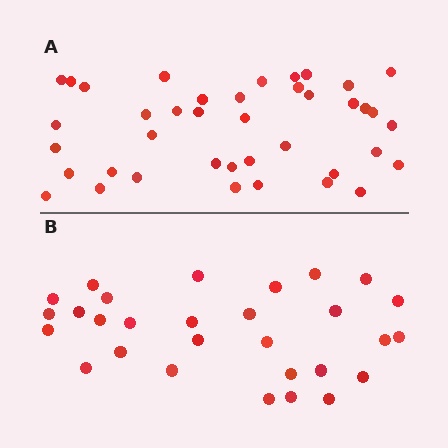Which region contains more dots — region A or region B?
Region A (the top region) has more dots.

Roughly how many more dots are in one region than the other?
Region A has roughly 12 or so more dots than region B.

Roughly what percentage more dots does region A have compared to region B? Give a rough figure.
About 40% more.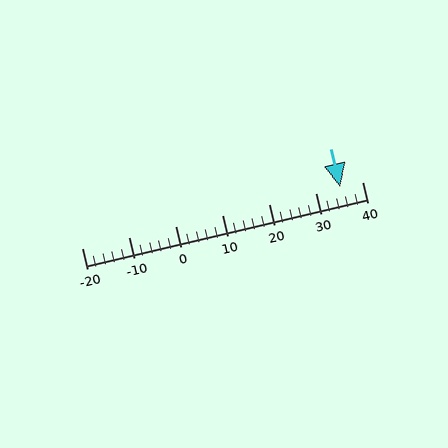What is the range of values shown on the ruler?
The ruler shows values from -20 to 40.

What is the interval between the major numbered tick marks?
The major tick marks are spaced 10 units apart.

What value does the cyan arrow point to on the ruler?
The cyan arrow points to approximately 35.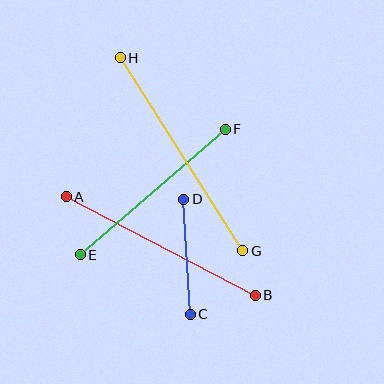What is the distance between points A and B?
The distance is approximately 213 pixels.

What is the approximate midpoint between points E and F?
The midpoint is at approximately (153, 192) pixels.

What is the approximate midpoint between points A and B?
The midpoint is at approximately (161, 246) pixels.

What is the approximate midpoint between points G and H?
The midpoint is at approximately (181, 154) pixels.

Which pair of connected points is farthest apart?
Points G and H are farthest apart.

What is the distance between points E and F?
The distance is approximately 192 pixels.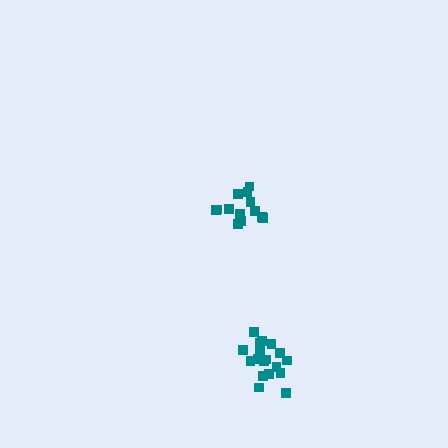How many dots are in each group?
Group 1: 14 dots, Group 2: 18 dots (32 total).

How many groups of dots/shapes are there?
There are 2 groups.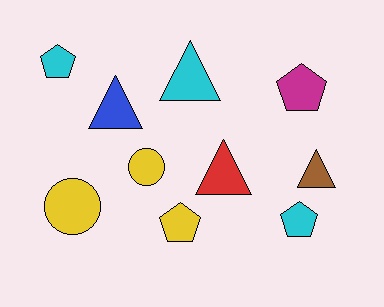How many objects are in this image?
There are 10 objects.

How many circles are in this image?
There are 2 circles.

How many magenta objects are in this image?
There is 1 magenta object.